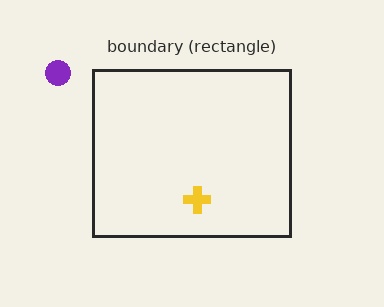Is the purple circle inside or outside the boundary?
Outside.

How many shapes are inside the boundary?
1 inside, 1 outside.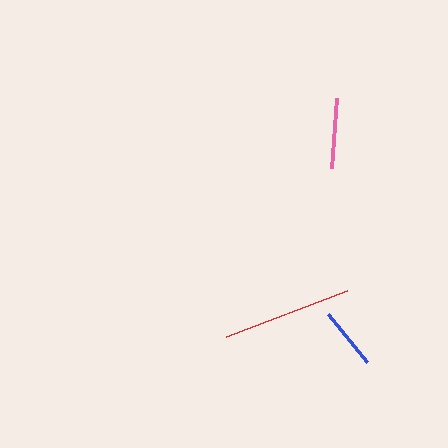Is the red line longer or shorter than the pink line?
The red line is longer than the pink line.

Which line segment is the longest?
The red line is the longest at approximately 129 pixels.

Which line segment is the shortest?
The blue line is the shortest at approximately 62 pixels.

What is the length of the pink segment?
The pink segment is approximately 70 pixels long.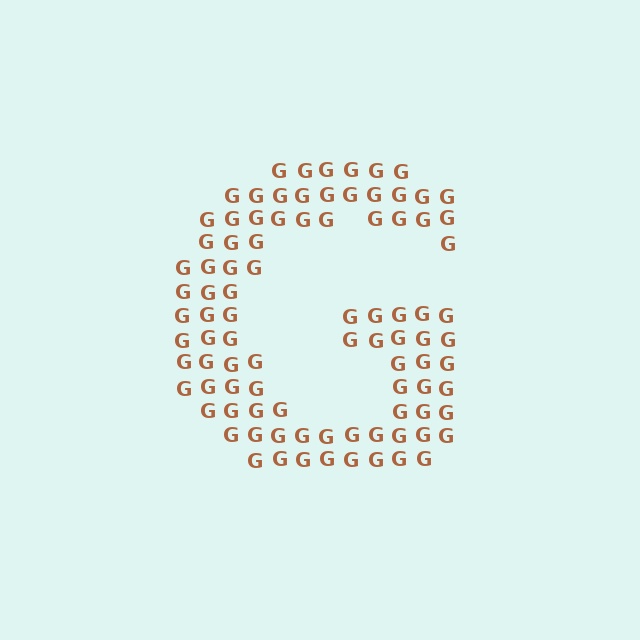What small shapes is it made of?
It is made of small letter G's.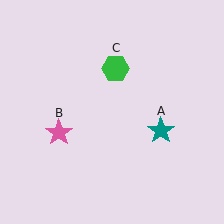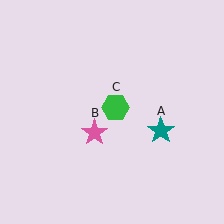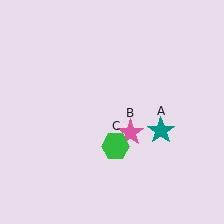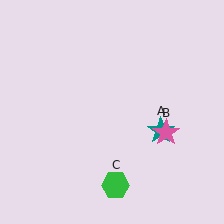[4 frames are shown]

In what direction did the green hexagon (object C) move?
The green hexagon (object C) moved down.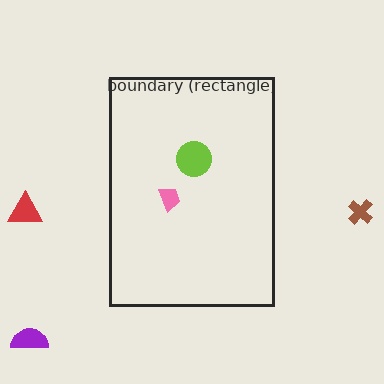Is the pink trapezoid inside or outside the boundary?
Inside.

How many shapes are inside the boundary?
2 inside, 3 outside.